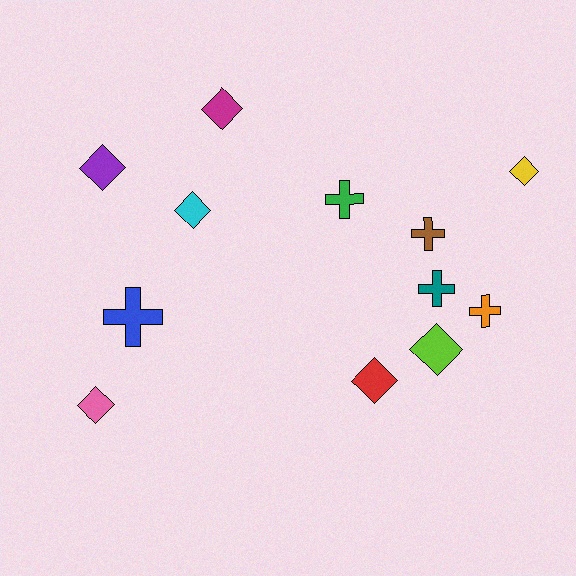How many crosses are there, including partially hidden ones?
There are 5 crosses.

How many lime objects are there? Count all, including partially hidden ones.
There is 1 lime object.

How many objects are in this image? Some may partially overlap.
There are 12 objects.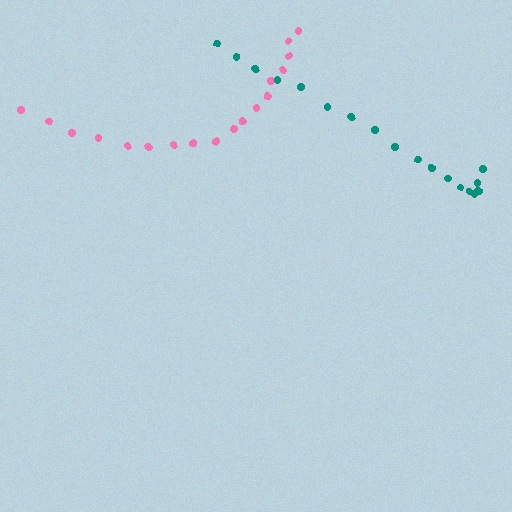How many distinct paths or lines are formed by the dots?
There are 2 distinct paths.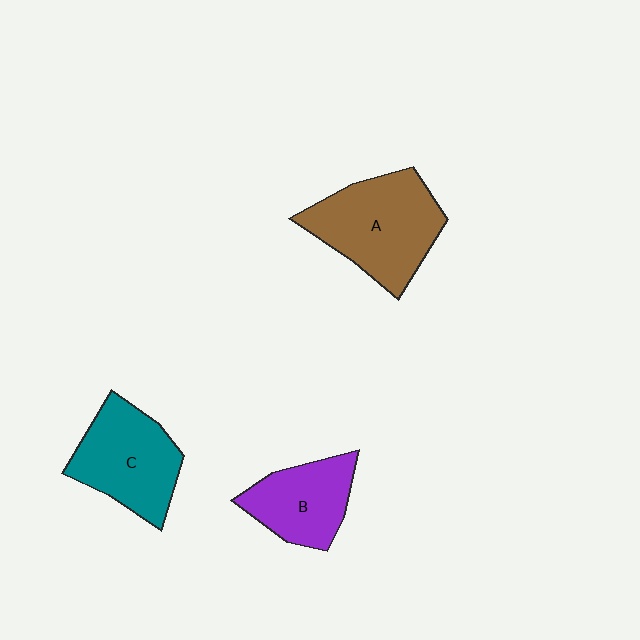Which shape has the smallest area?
Shape B (purple).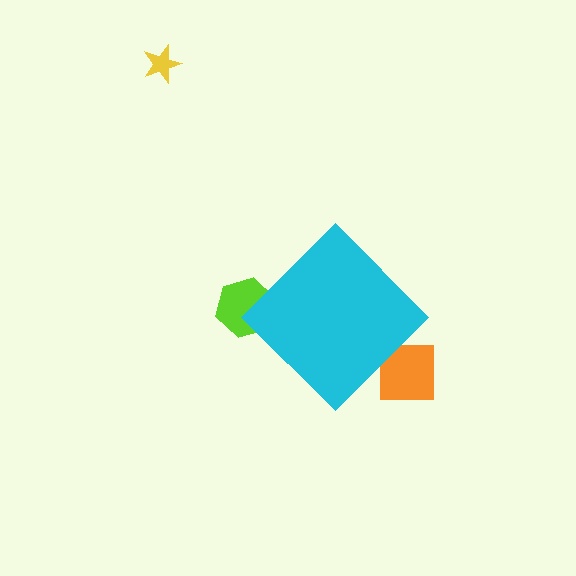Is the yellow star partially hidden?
No, the yellow star is fully visible.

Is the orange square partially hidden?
Yes, the orange square is partially hidden behind the cyan diamond.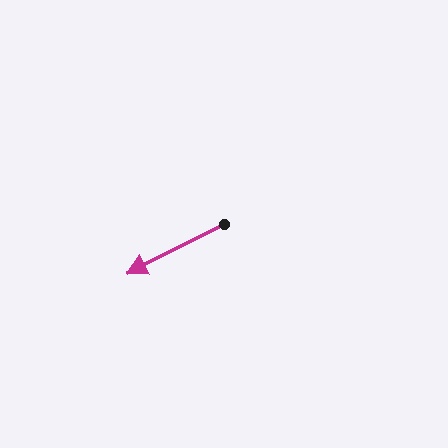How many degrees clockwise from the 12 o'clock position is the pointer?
Approximately 243 degrees.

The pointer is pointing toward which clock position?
Roughly 8 o'clock.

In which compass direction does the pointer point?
Southwest.